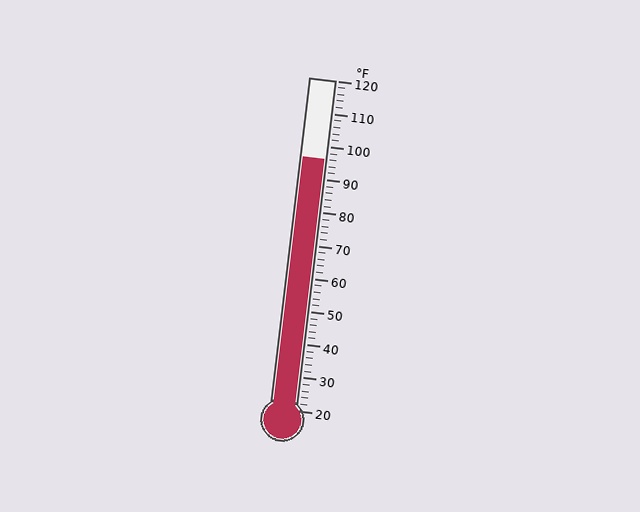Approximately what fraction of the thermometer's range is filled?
The thermometer is filled to approximately 75% of its range.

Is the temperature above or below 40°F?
The temperature is above 40°F.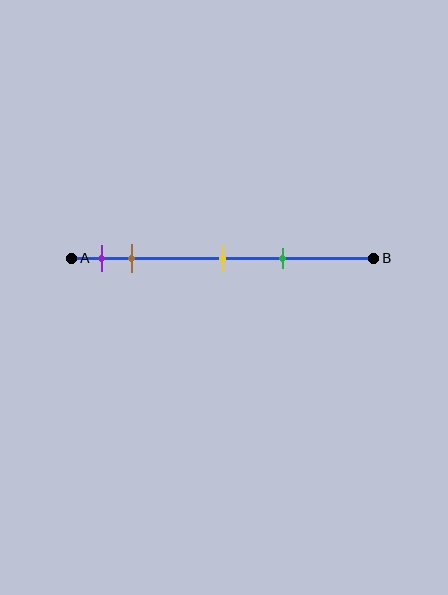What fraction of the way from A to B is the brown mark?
The brown mark is approximately 20% (0.2) of the way from A to B.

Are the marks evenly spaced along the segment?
No, the marks are not evenly spaced.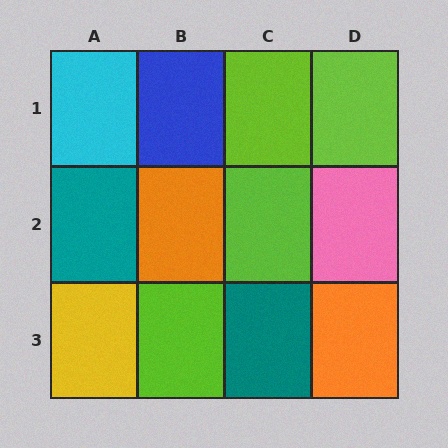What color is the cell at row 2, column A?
Teal.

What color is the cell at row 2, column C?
Lime.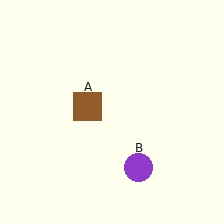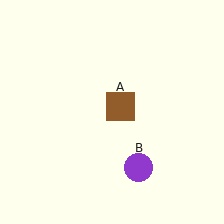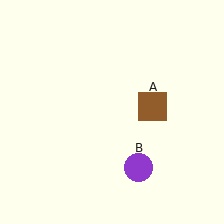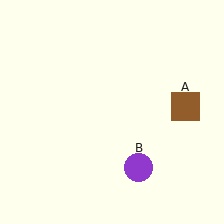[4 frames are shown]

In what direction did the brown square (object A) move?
The brown square (object A) moved right.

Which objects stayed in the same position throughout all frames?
Purple circle (object B) remained stationary.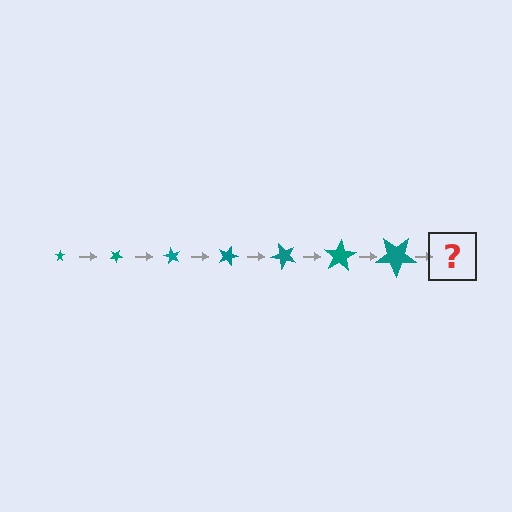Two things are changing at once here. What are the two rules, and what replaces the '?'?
The two rules are that the star grows larger each step and it rotates 30 degrees each step. The '?' should be a star, larger than the previous one and rotated 210 degrees from the start.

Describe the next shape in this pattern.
It should be a star, larger than the previous one and rotated 210 degrees from the start.